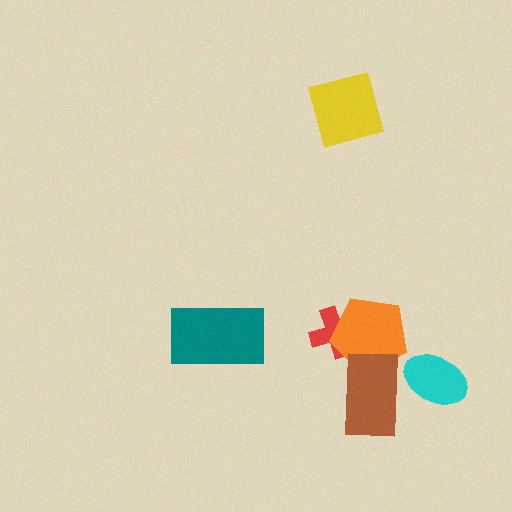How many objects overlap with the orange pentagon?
2 objects overlap with the orange pentagon.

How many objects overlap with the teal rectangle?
0 objects overlap with the teal rectangle.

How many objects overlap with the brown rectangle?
2 objects overlap with the brown rectangle.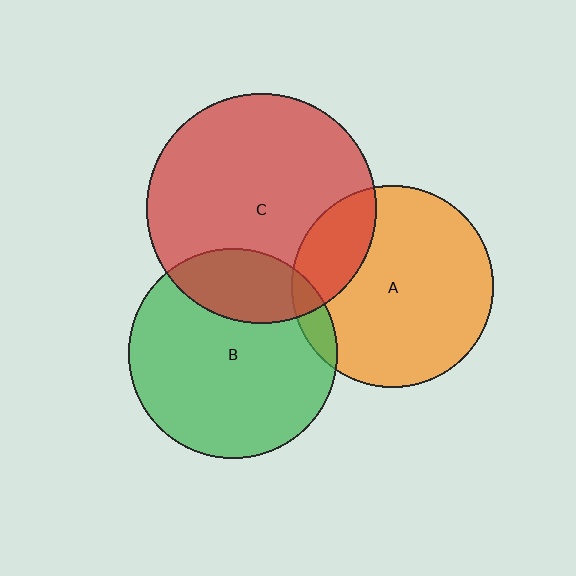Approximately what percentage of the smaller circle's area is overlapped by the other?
Approximately 10%.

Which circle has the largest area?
Circle C (red).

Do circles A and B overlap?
Yes.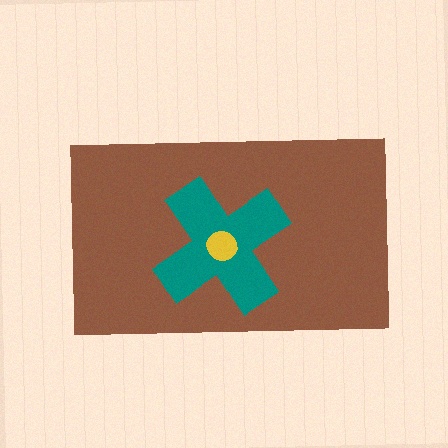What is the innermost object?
The yellow circle.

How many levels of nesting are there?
3.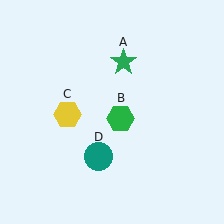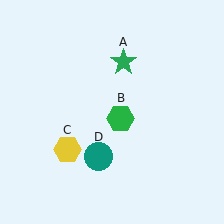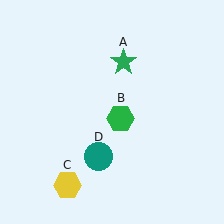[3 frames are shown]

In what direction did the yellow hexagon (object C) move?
The yellow hexagon (object C) moved down.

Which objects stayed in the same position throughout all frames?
Green star (object A) and green hexagon (object B) and teal circle (object D) remained stationary.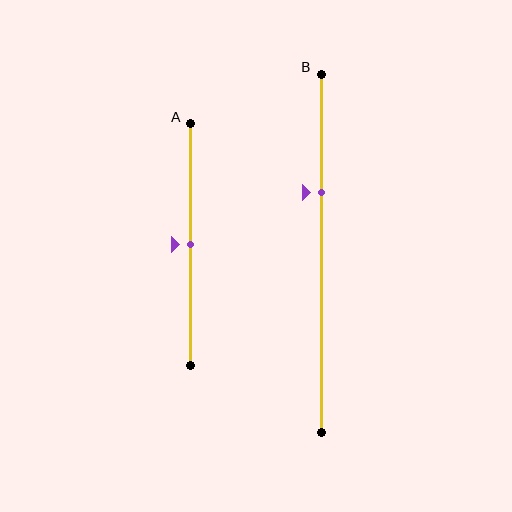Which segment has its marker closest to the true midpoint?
Segment A has its marker closest to the true midpoint.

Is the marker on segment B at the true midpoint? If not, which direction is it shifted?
No, the marker on segment B is shifted upward by about 17% of the segment length.